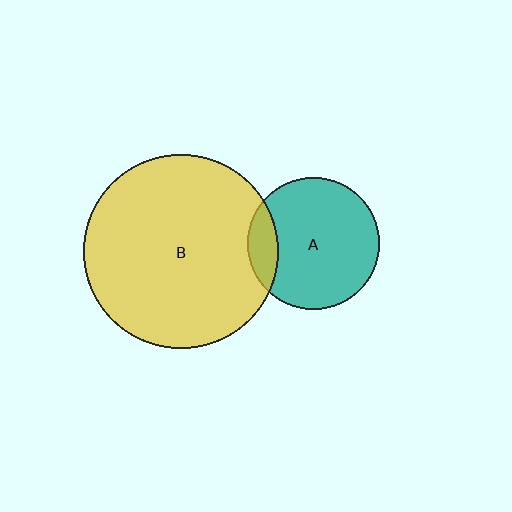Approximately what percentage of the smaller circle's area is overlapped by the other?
Approximately 15%.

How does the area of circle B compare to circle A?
Approximately 2.2 times.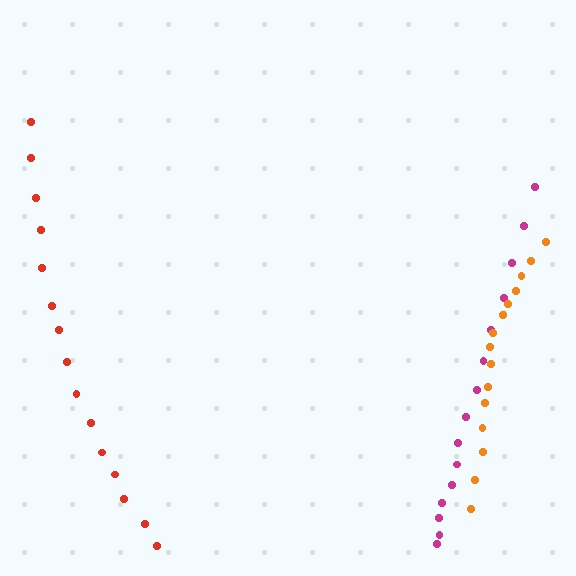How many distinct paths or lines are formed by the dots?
There are 3 distinct paths.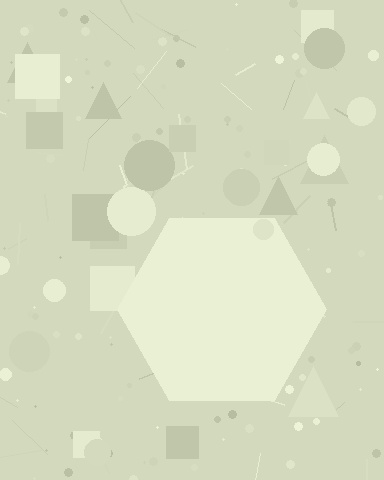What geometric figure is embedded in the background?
A hexagon is embedded in the background.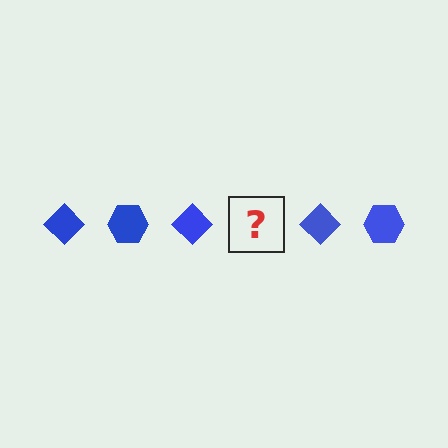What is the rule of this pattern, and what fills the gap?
The rule is that the pattern cycles through diamond, hexagon shapes in blue. The gap should be filled with a blue hexagon.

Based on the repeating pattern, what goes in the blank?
The blank should be a blue hexagon.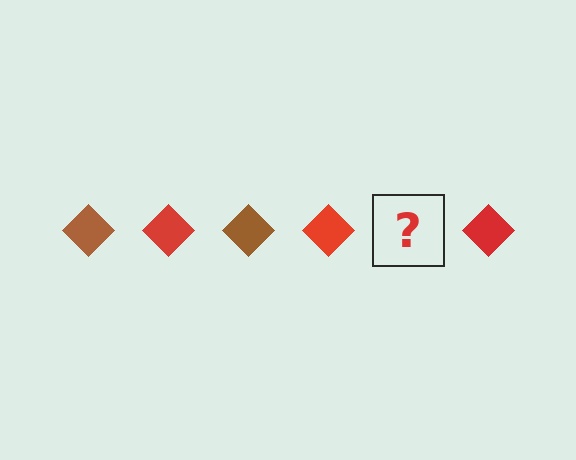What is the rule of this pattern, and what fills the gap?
The rule is that the pattern cycles through brown, red diamonds. The gap should be filled with a brown diamond.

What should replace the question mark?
The question mark should be replaced with a brown diamond.